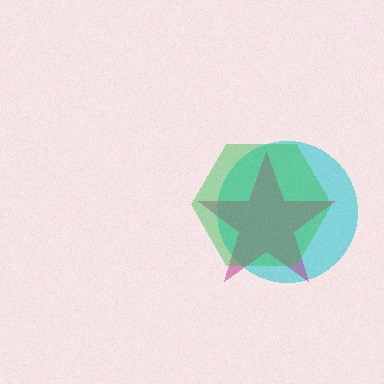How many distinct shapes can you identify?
There are 3 distinct shapes: a cyan circle, a magenta star, a green hexagon.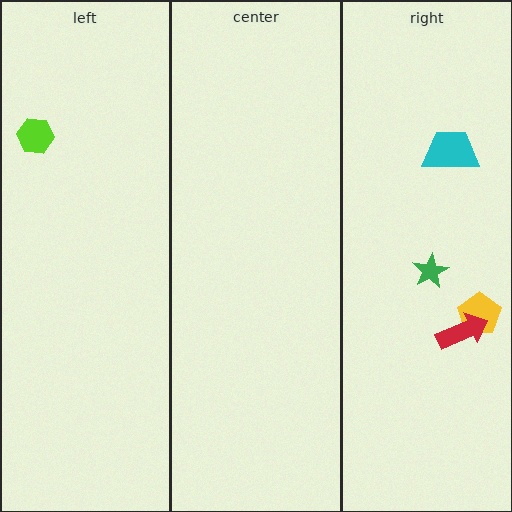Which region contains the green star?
The right region.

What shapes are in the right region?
The green star, the cyan trapezoid, the yellow pentagon, the red arrow.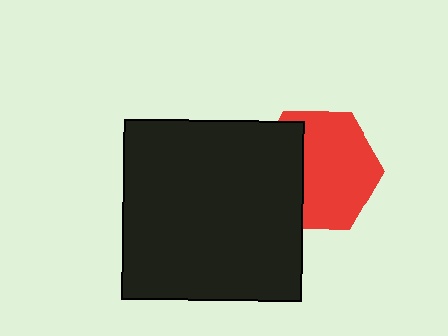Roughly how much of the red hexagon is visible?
About half of it is visible (roughly 65%).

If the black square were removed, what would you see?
You would see the complete red hexagon.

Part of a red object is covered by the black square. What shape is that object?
It is a hexagon.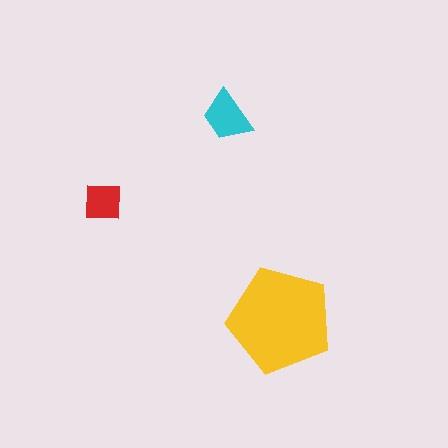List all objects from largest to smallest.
The yellow pentagon, the cyan trapezoid, the red square.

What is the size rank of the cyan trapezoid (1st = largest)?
2nd.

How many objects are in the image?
There are 3 objects in the image.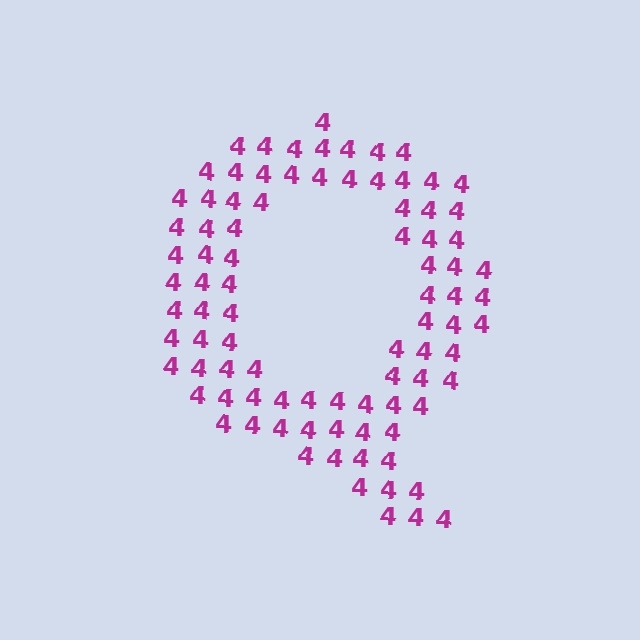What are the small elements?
The small elements are digit 4's.